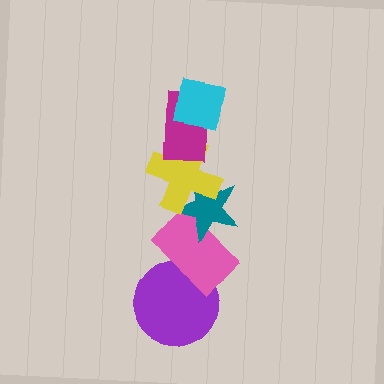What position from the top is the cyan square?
The cyan square is 1st from the top.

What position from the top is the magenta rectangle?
The magenta rectangle is 2nd from the top.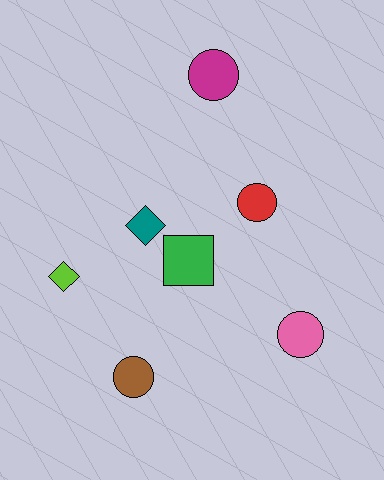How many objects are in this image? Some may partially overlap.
There are 7 objects.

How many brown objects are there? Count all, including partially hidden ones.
There is 1 brown object.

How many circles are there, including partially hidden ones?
There are 4 circles.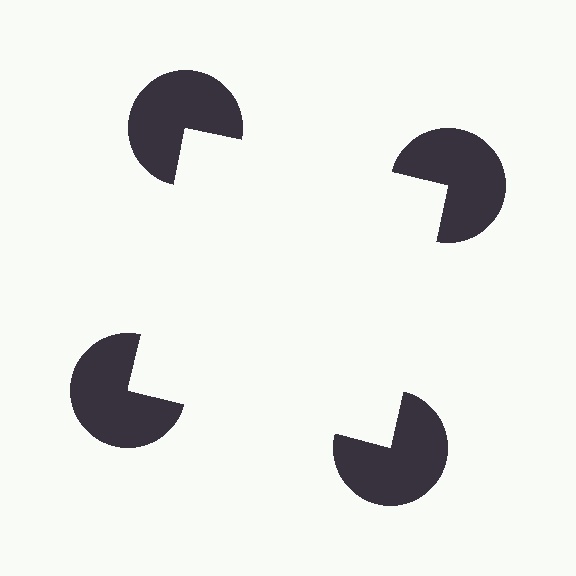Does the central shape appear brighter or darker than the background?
It typically appears slightly brighter than the background, even though no actual brightness change is drawn.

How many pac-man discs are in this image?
There are 4 — one at each vertex of the illusory square.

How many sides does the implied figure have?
4 sides.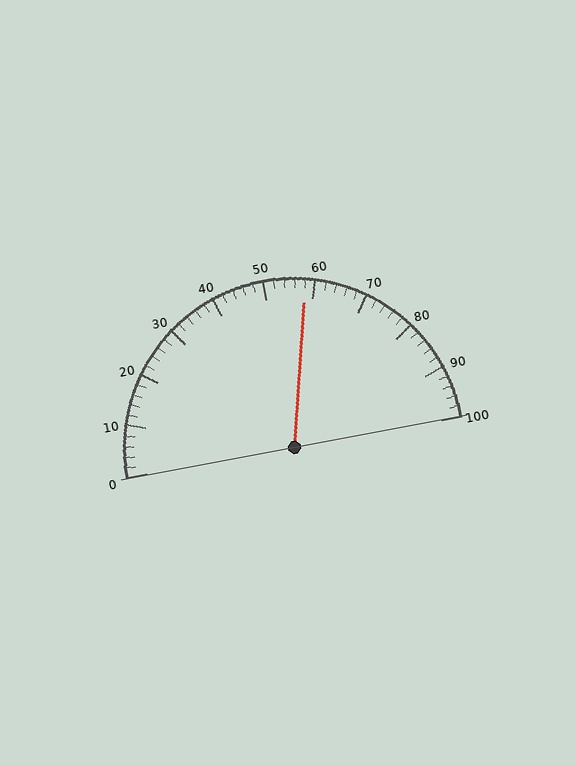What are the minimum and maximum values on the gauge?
The gauge ranges from 0 to 100.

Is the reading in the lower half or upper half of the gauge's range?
The reading is in the upper half of the range (0 to 100).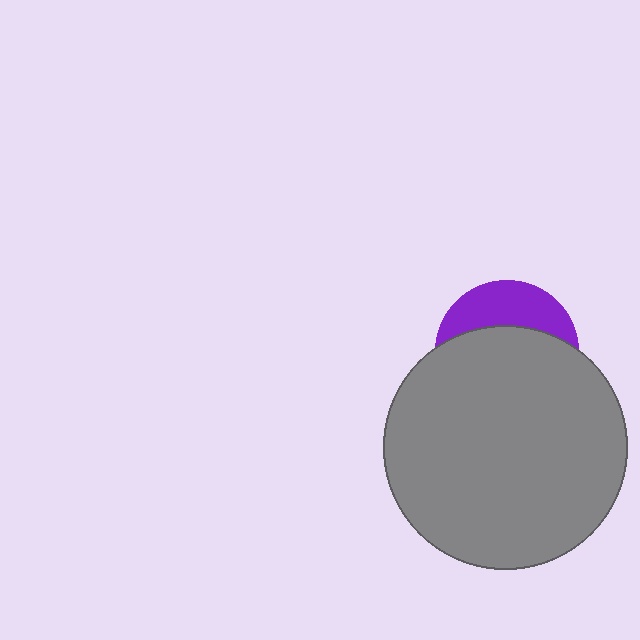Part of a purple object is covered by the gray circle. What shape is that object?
It is a circle.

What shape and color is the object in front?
The object in front is a gray circle.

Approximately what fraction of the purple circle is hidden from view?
Roughly 67% of the purple circle is hidden behind the gray circle.